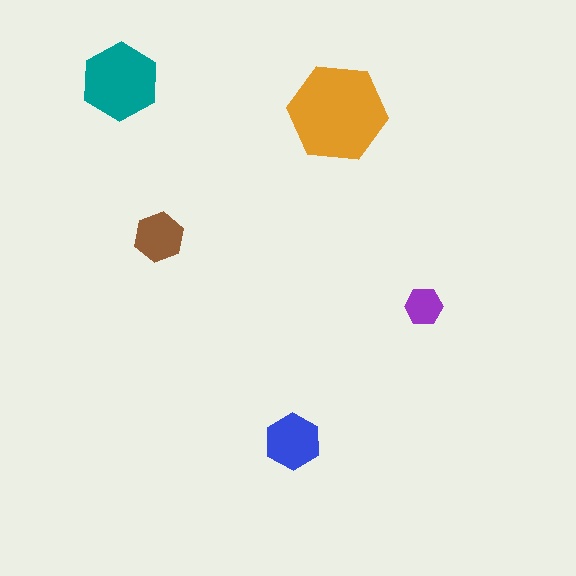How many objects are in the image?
There are 5 objects in the image.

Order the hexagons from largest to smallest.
the orange one, the teal one, the blue one, the brown one, the purple one.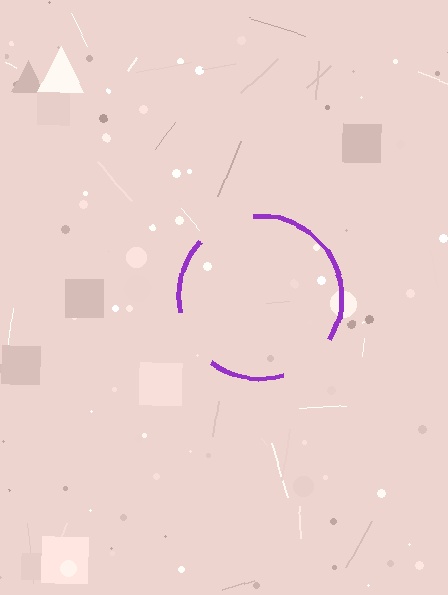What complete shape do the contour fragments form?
The contour fragments form a circle.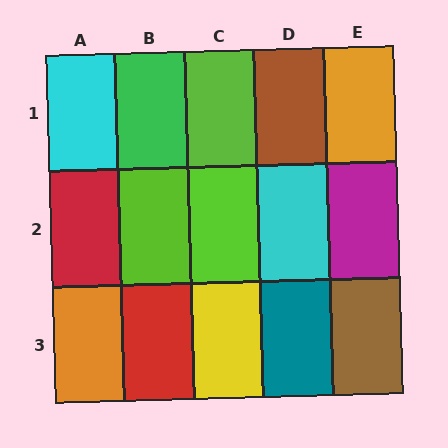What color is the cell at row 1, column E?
Orange.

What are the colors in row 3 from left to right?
Orange, red, yellow, teal, brown.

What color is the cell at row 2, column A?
Red.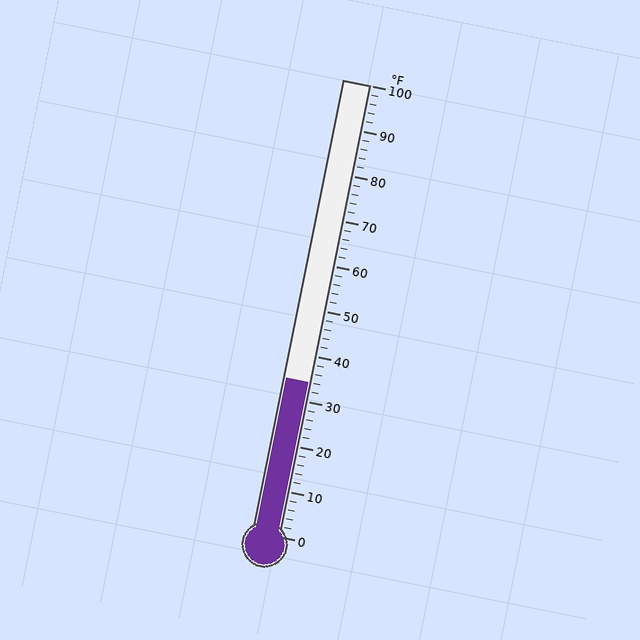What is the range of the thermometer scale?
The thermometer scale ranges from 0°F to 100°F.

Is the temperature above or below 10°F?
The temperature is above 10°F.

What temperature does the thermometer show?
The thermometer shows approximately 34°F.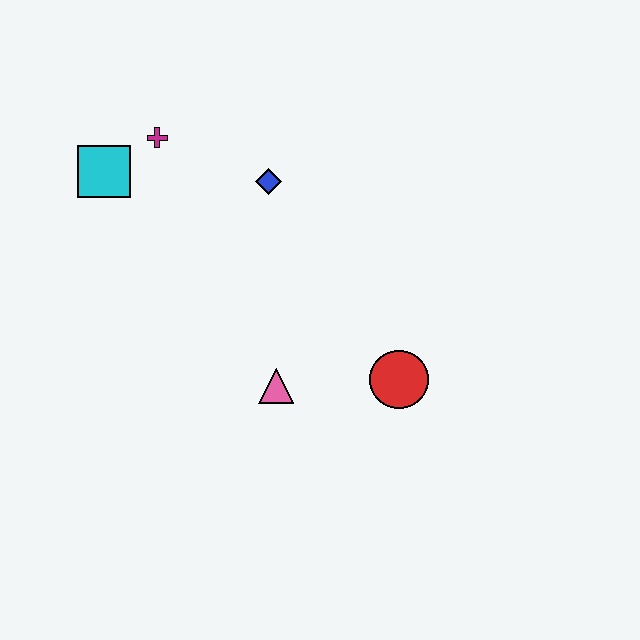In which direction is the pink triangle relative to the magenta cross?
The pink triangle is below the magenta cross.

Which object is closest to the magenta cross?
The cyan square is closest to the magenta cross.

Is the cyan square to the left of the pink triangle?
Yes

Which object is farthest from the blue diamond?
The red circle is farthest from the blue diamond.